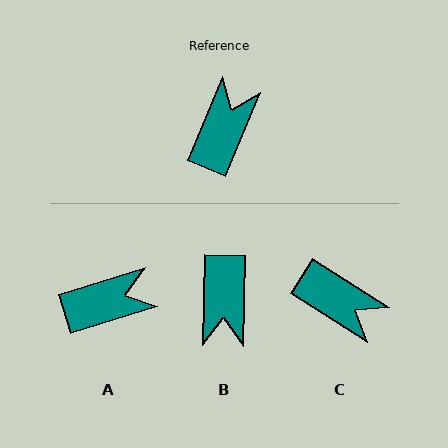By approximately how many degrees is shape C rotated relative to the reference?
Approximately 100 degrees clockwise.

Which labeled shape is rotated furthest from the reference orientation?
B, about 159 degrees away.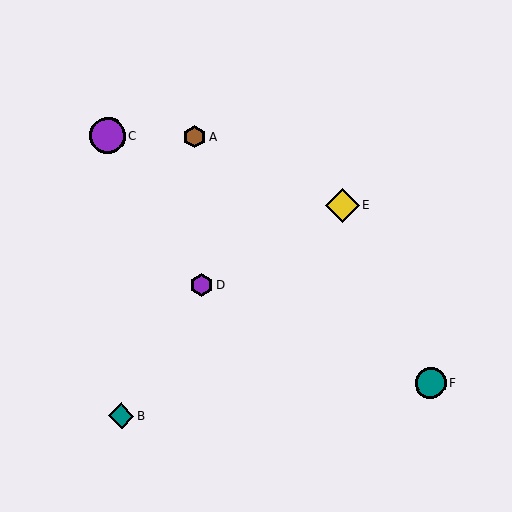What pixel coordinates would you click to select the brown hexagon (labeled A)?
Click at (195, 137) to select the brown hexagon A.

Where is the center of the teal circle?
The center of the teal circle is at (430, 383).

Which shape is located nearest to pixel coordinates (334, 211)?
The yellow diamond (labeled E) at (342, 205) is nearest to that location.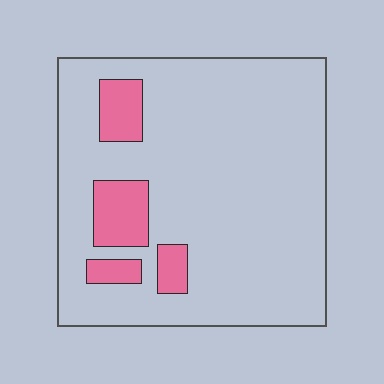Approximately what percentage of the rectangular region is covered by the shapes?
Approximately 15%.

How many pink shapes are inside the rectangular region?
4.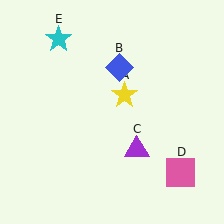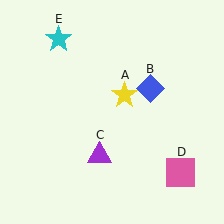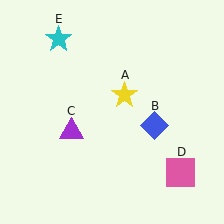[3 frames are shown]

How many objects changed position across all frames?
2 objects changed position: blue diamond (object B), purple triangle (object C).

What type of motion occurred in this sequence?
The blue diamond (object B), purple triangle (object C) rotated clockwise around the center of the scene.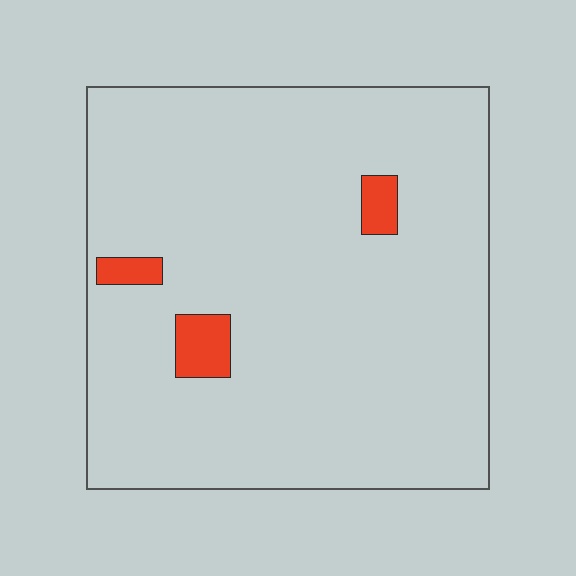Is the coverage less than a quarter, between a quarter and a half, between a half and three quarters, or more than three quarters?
Less than a quarter.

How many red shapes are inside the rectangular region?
3.